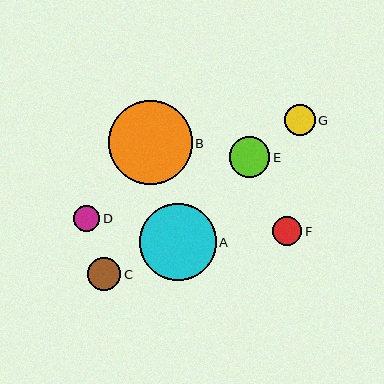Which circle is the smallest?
Circle D is the smallest with a size of approximately 26 pixels.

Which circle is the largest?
Circle B is the largest with a size of approximately 84 pixels.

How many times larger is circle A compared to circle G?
Circle A is approximately 2.5 times the size of circle G.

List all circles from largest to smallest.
From largest to smallest: B, A, E, C, G, F, D.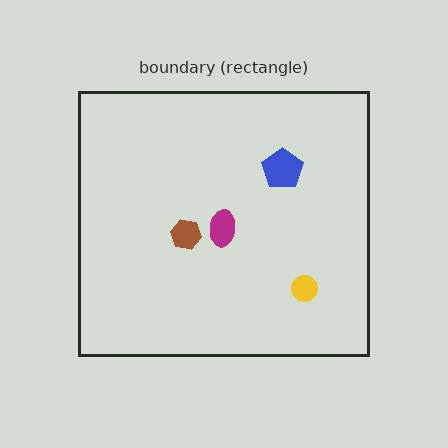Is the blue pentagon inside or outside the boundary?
Inside.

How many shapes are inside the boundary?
4 inside, 0 outside.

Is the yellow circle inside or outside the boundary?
Inside.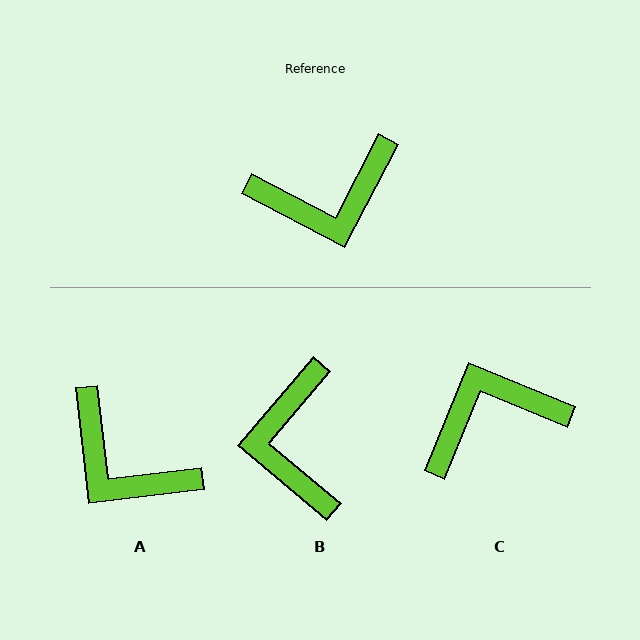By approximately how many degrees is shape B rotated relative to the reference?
Approximately 103 degrees clockwise.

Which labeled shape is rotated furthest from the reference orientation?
C, about 175 degrees away.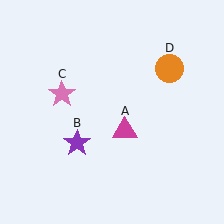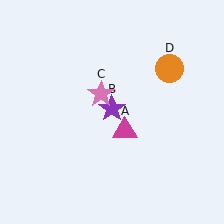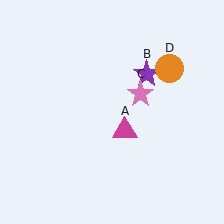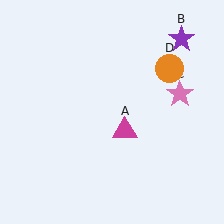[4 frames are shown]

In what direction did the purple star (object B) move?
The purple star (object B) moved up and to the right.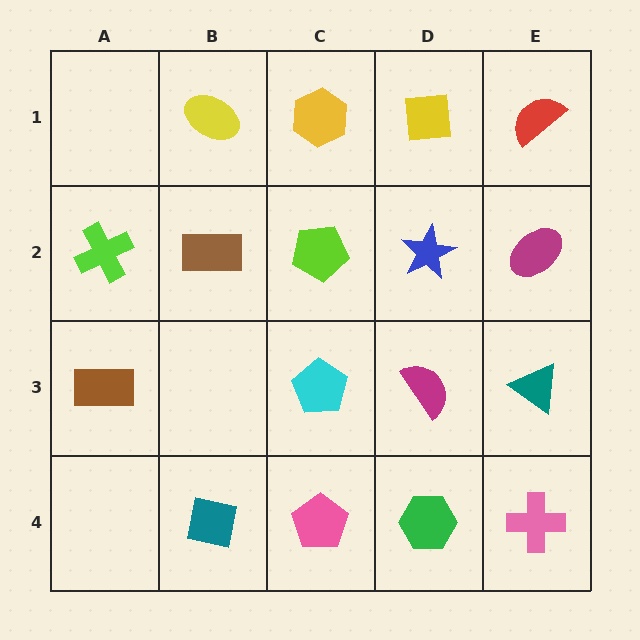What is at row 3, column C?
A cyan pentagon.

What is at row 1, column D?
A yellow square.